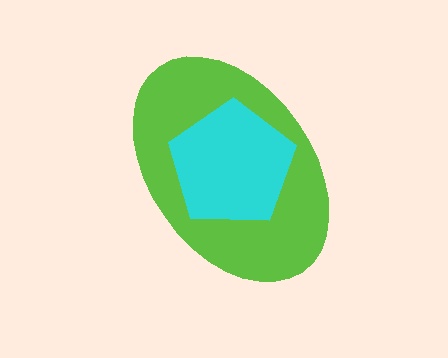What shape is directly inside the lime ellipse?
The cyan pentagon.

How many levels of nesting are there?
2.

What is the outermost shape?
The lime ellipse.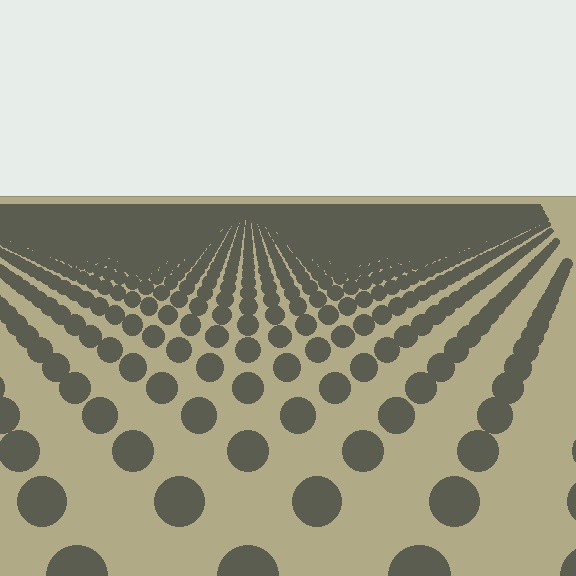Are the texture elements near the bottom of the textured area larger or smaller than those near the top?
Larger. Near the bottom, elements are closer to the viewer and appear at a bigger on-screen size.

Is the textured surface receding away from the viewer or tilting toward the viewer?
The surface is receding away from the viewer. Texture elements get smaller and denser toward the top.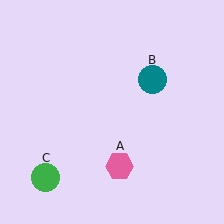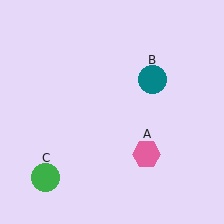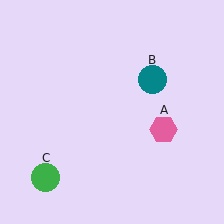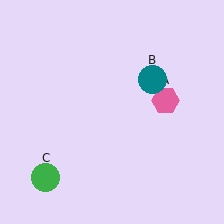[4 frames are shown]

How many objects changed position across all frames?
1 object changed position: pink hexagon (object A).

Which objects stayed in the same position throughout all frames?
Teal circle (object B) and green circle (object C) remained stationary.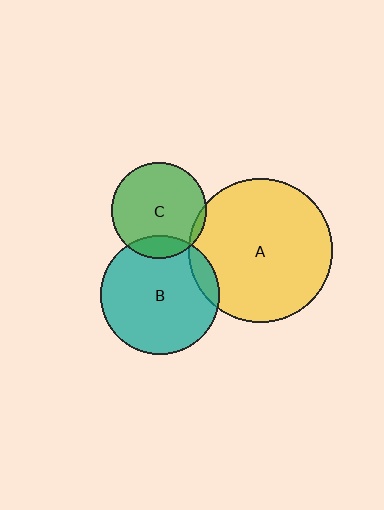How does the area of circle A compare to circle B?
Approximately 1.5 times.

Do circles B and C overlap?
Yes.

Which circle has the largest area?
Circle A (yellow).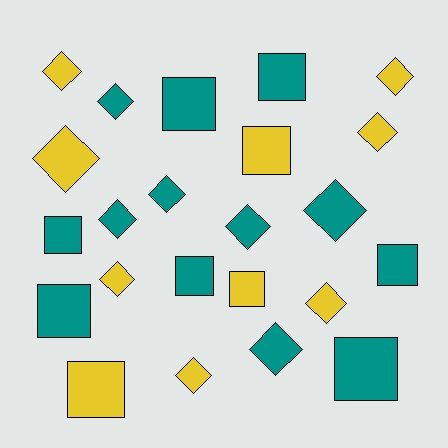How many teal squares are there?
There are 7 teal squares.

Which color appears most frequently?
Teal, with 13 objects.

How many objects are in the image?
There are 23 objects.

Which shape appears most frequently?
Diamond, with 13 objects.